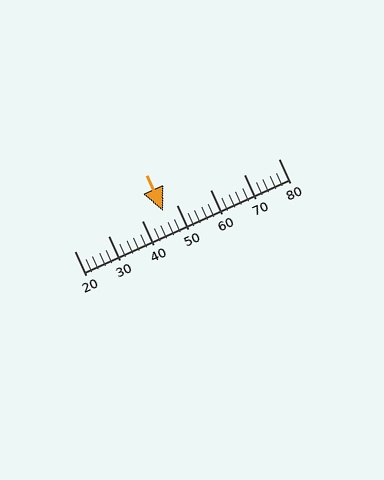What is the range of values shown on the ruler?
The ruler shows values from 20 to 80.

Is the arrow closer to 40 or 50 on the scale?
The arrow is closer to 50.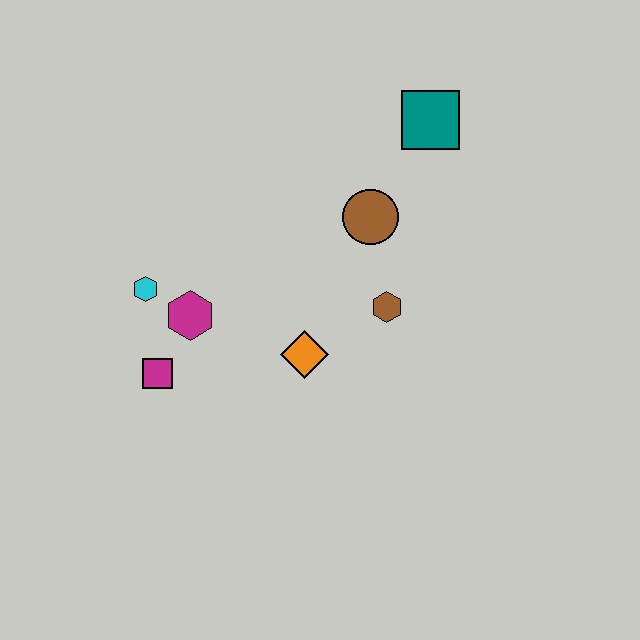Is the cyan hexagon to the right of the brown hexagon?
No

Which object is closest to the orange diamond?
The brown hexagon is closest to the orange diamond.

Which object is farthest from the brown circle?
The magenta square is farthest from the brown circle.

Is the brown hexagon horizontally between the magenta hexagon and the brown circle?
No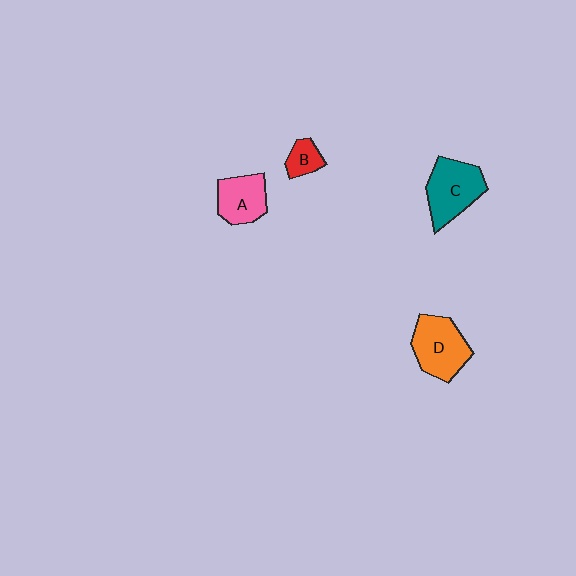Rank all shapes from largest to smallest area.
From largest to smallest: C (teal), D (orange), A (pink), B (red).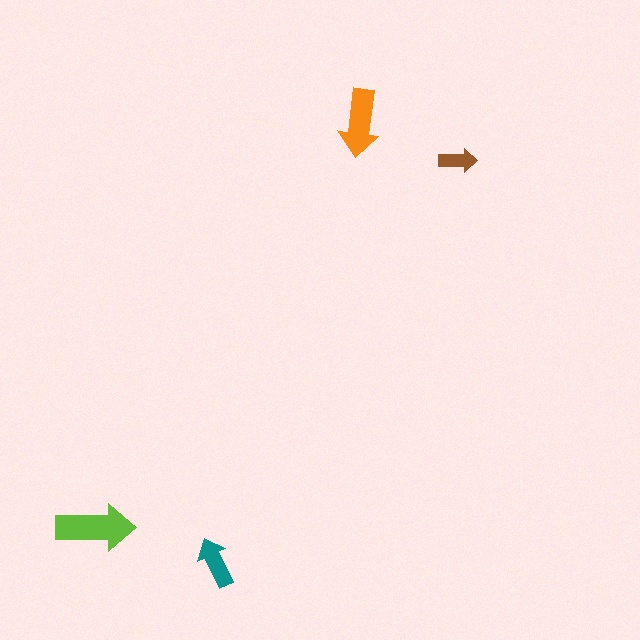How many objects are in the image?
There are 4 objects in the image.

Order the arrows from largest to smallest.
the lime one, the orange one, the teal one, the brown one.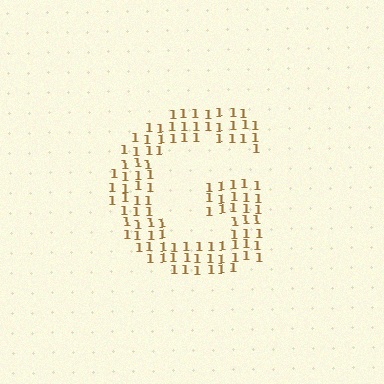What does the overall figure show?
The overall figure shows the letter G.